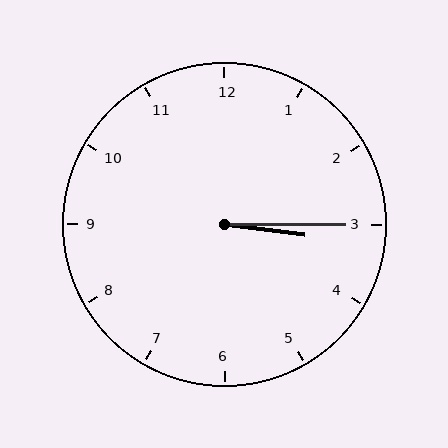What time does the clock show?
3:15.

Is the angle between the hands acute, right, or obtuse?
It is acute.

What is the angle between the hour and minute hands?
Approximately 8 degrees.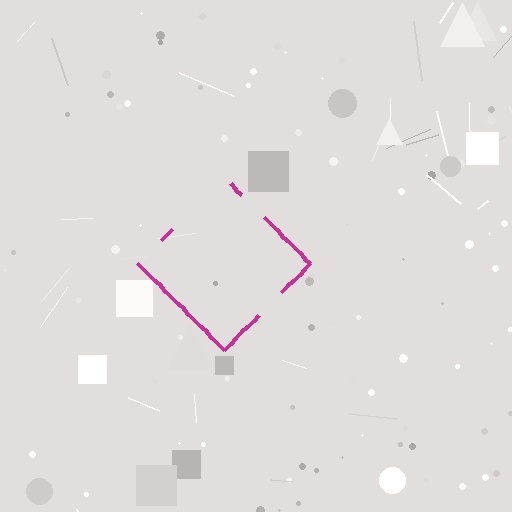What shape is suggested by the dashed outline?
The dashed outline suggests a diamond.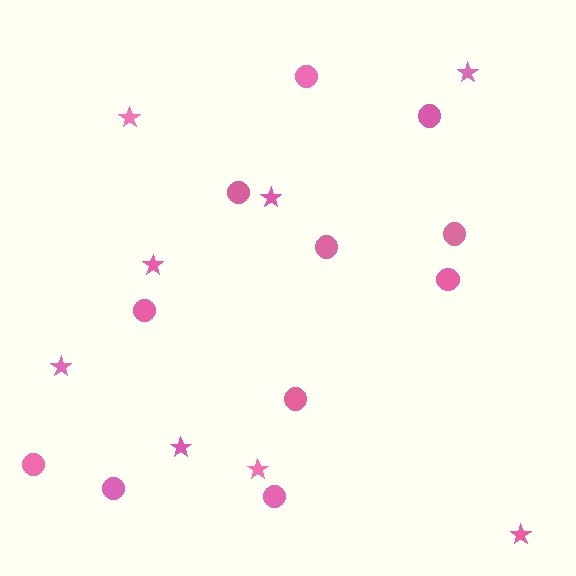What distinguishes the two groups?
There are 2 groups: one group of stars (8) and one group of circles (11).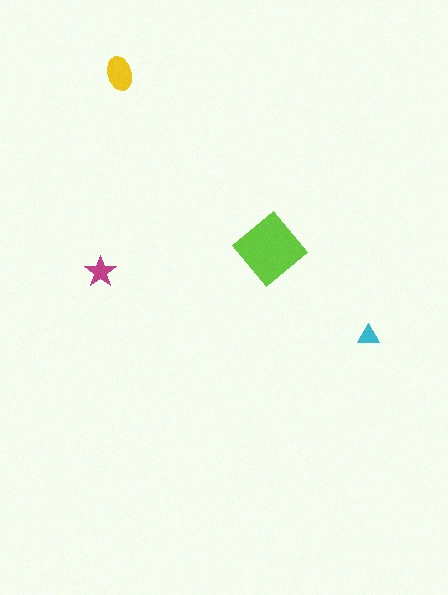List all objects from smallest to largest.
The cyan triangle, the magenta star, the yellow ellipse, the lime diamond.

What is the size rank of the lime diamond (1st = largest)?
1st.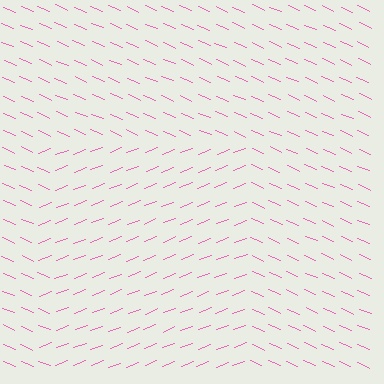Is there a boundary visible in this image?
Yes, there is a texture boundary formed by a change in line orientation.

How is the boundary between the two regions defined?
The boundary is defined purely by a change in line orientation (approximately 45 degrees difference). All lines are the same color and thickness.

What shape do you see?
I see a rectangle.